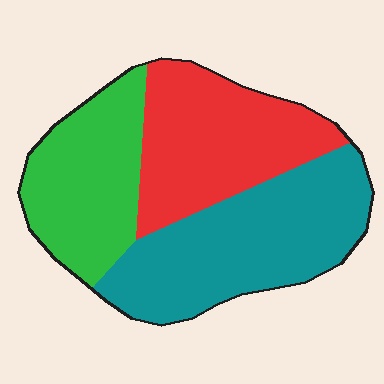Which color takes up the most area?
Teal, at roughly 40%.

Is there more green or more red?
Red.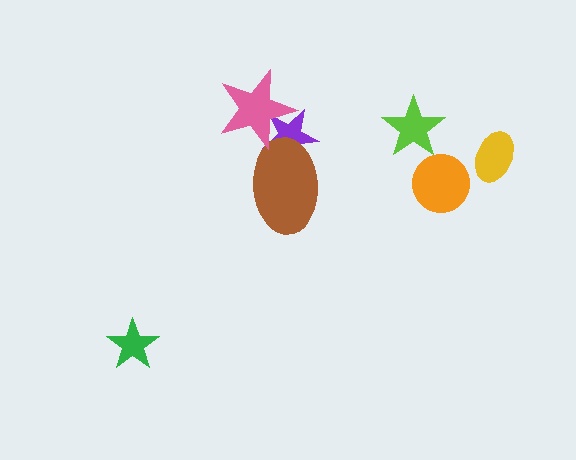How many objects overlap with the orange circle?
0 objects overlap with the orange circle.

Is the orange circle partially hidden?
No, no other shape covers it.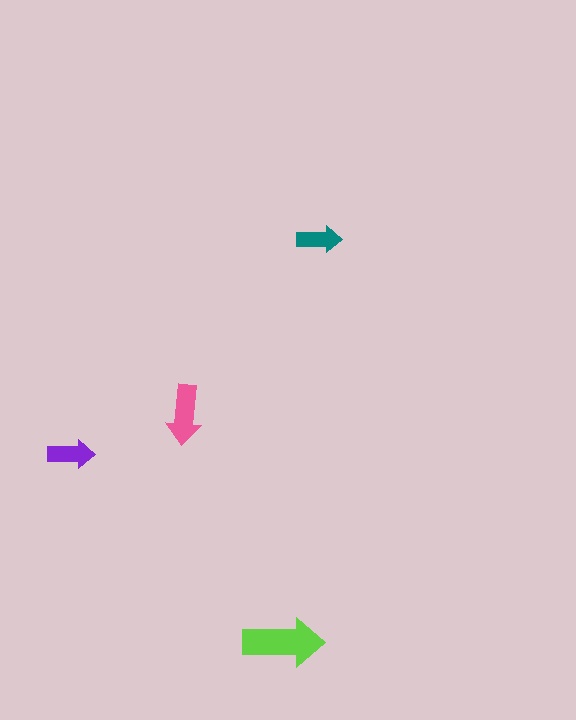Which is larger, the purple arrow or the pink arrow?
The pink one.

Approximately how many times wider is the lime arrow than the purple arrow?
About 1.5 times wider.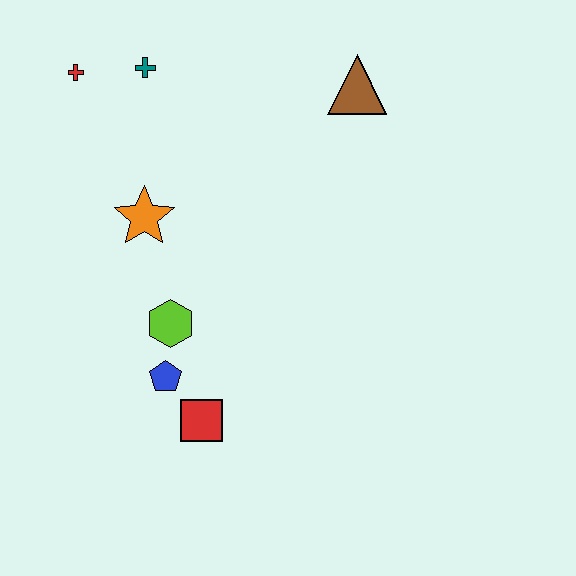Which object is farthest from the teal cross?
The red square is farthest from the teal cross.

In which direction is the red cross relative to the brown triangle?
The red cross is to the left of the brown triangle.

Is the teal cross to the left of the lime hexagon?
Yes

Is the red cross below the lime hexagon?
No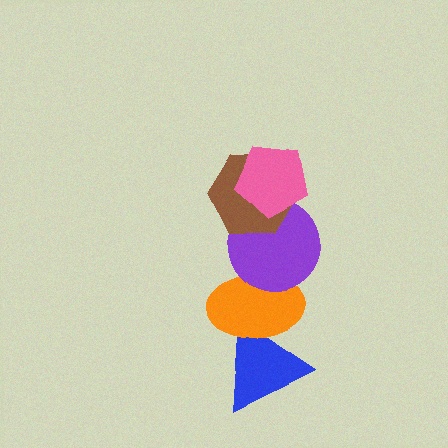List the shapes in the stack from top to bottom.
From top to bottom: the pink pentagon, the brown hexagon, the purple circle, the orange ellipse, the blue triangle.